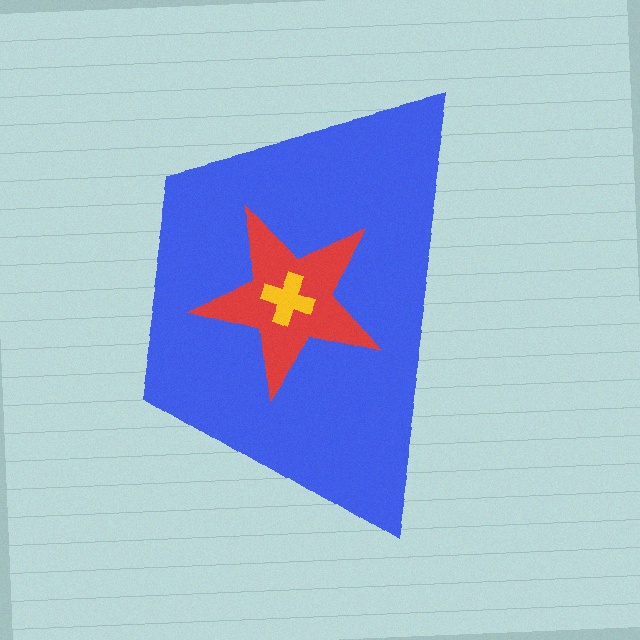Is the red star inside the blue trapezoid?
Yes.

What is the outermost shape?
The blue trapezoid.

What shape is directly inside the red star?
The yellow cross.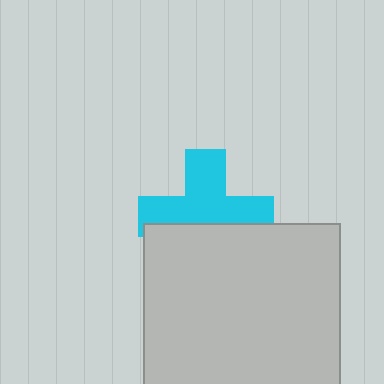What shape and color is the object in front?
The object in front is a light gray square.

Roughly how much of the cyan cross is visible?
About half of it is visible (roughly 61%).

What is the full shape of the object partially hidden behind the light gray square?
The partially hidden object is a cyan cross.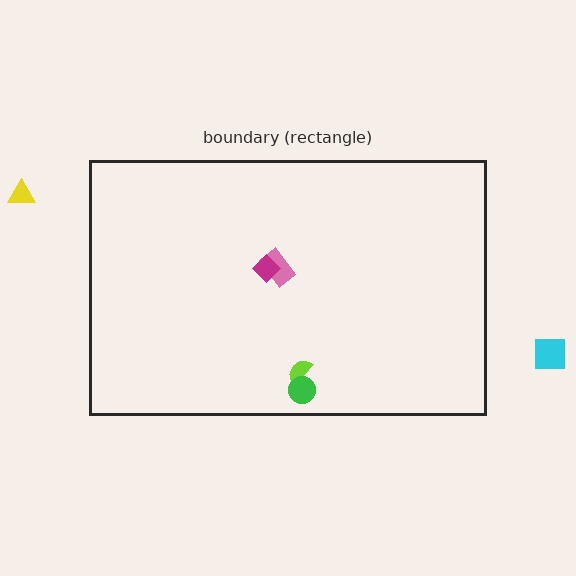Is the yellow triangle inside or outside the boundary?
Outside.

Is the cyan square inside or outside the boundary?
Outside.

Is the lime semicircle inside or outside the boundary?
Inside.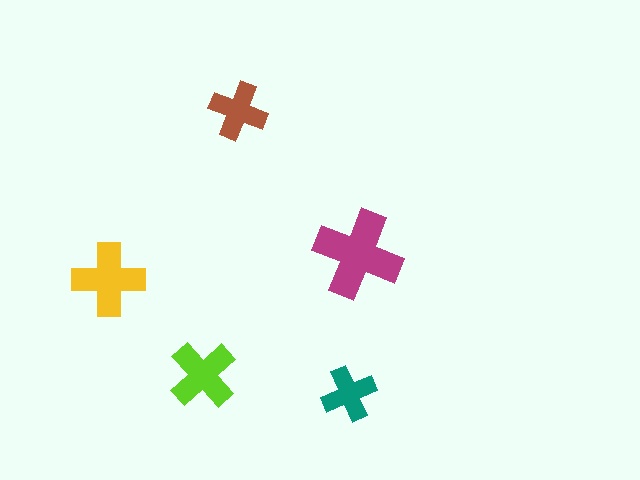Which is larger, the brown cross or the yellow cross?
The yellow one.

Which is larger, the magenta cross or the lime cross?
The magenta one.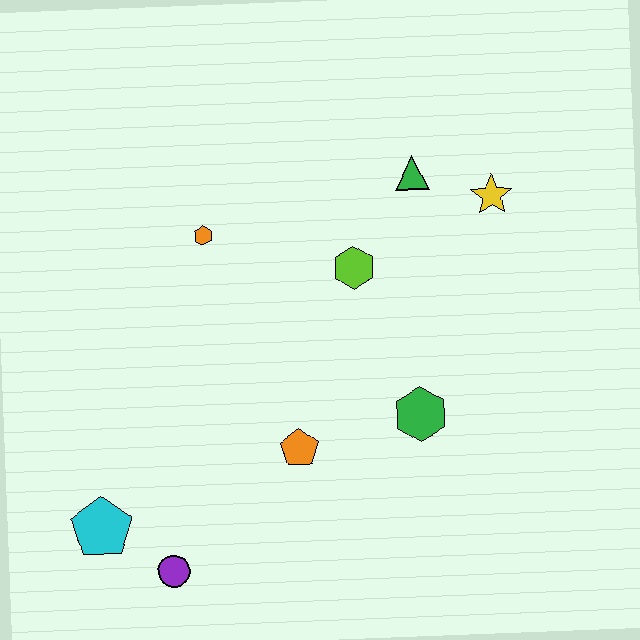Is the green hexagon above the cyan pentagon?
Yes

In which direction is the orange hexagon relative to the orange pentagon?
The orange hexagon is above the orange pentagon.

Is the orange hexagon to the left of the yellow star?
Yes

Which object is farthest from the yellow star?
The cyan pentagon is farthest from the yellow star.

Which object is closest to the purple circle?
The cyan pentagon is closest to the purple circle.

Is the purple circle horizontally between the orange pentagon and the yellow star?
No